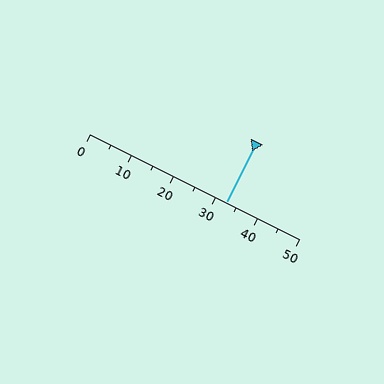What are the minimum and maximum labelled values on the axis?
The axis runs from 0 to 50.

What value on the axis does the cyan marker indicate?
The marker indicates approximately 32.5.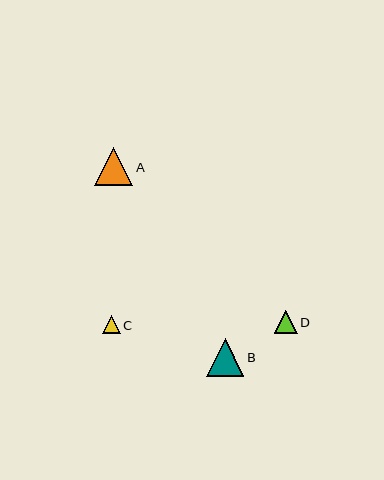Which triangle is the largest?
Triangle A is the largest with a size of approximately 39 pixels.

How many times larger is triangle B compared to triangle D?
Triangle B is approximately 1.7 times the size of triangle D.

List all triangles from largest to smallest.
From largest to smallest: A, B, D, C.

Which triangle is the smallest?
Triangle C is the smallest with a size of approximately 18 pixels.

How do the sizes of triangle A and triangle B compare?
Triangle A and triangle B are approximately the same size.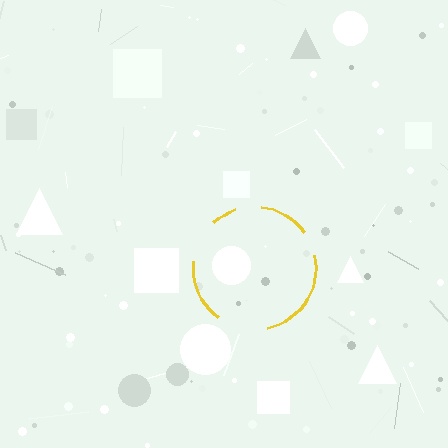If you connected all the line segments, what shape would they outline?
They would outline a circle.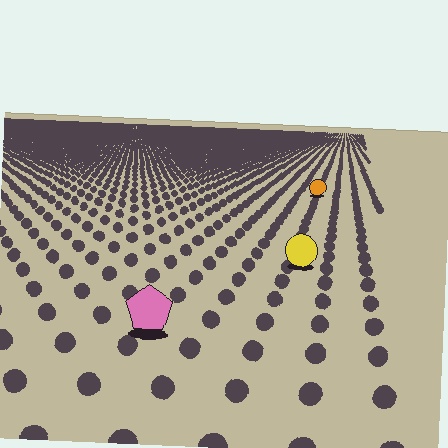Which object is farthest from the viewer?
The orange circle is farthest from the viewer. It appears smaller and the ground texture around it is denser.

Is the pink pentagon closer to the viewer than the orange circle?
Yes. The pink pentagon is closer — you can tell from the texture gradient: the ground texture is coarser near it.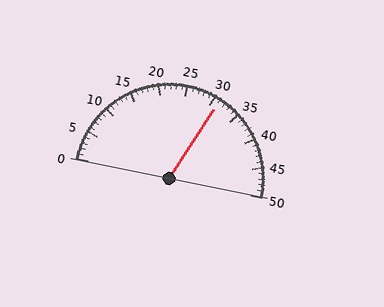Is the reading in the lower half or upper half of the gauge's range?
The reading is in the upper half of the range (0 to 50).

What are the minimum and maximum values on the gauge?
The gauge ranges from 0 to 50.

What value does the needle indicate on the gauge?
The needle indicates approximately 31.